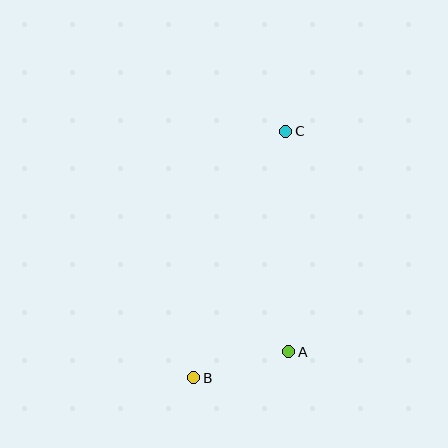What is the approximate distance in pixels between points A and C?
The distance between A and C is approximately 221 pixels.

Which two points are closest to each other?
Points A and B are closest to each other.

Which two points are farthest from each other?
Points B and C are farthest from each other.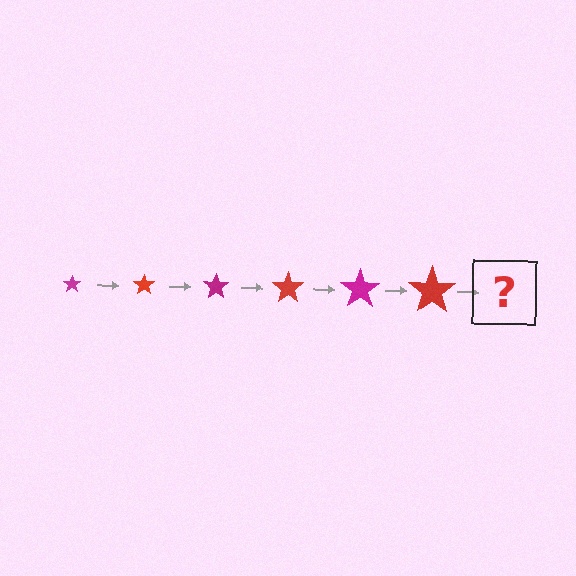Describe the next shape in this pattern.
It should be a magenta star, larger than the previous one.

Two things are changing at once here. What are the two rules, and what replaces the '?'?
The two rules are that the star grows larger each step and the color cycles through magenta and red. The '?' should be a magenta star, larger than the previous one.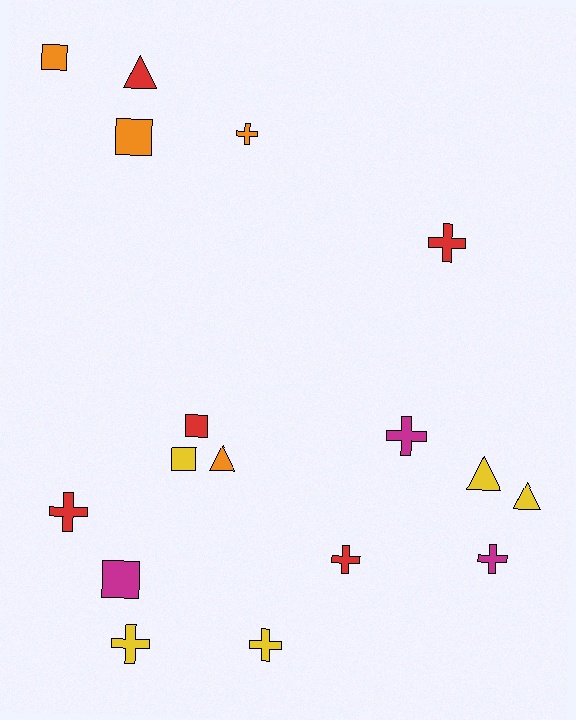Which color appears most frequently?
Yellow, with 5 objects.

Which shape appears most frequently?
Cross, with 8 objects.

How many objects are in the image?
There are 17 objects.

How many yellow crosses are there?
There are 2 yellow crosses.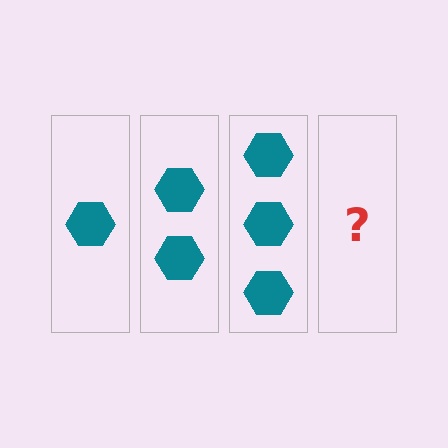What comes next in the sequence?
The next element should be 4 hexagons.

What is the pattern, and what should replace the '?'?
The pattern is that each step adds one more hexagon. The '?' should be 4 hexagons.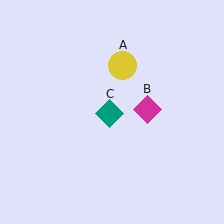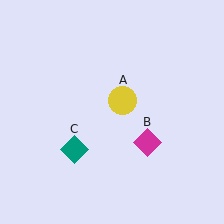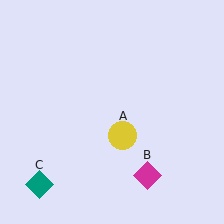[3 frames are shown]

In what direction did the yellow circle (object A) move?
The yellow circle (object A) moved down.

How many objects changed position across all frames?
3 objects changed position: yellow circle (object A), magenta diamond (object B), teal diamond (object C).